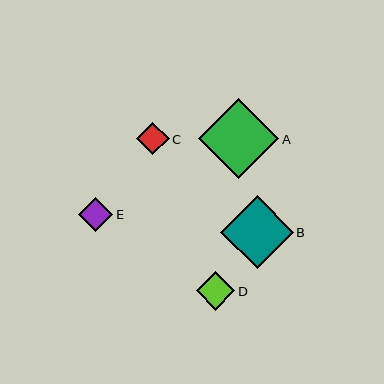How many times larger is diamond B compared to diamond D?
Diamond B is approximately 1.9 times the size of diamond D.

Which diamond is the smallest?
Diamond C is the smallest with a size of approximately 32 pixels.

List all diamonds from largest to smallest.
From largest to smallest: A, B, D, E, C.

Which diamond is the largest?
Diamond A is the largest with a size of approximately 80 pixels.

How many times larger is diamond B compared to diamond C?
Diamond B is approximately 2.3 times the size of diamond C.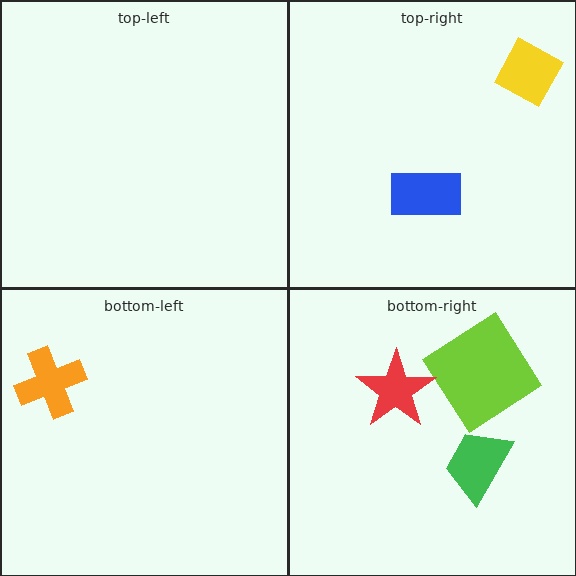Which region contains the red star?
The bottom-right region.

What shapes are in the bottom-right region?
The green trapezoid, the lime diamond, the red star.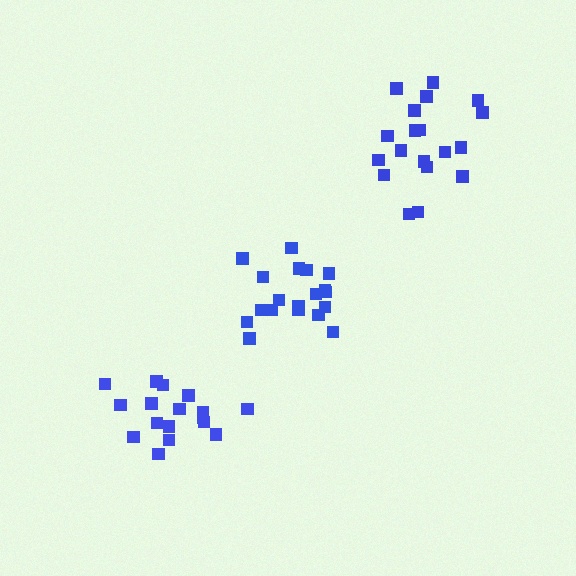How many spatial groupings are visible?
There are 3 spatial groupings.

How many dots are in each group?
Group 1: 17 dots, Group 2: 19 dots, Group 3: 19 dots (55 total).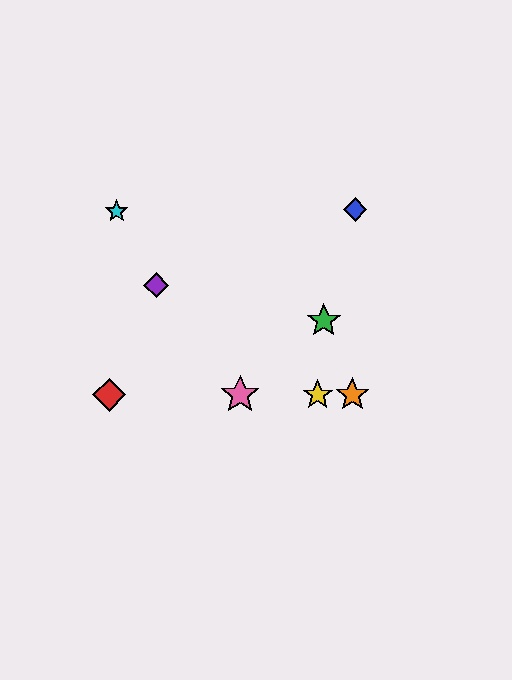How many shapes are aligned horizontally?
4 shapes (the red diamond, the yellow star, the orange star, the pink star) are aligned horizontally.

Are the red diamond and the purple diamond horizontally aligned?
No, the red diamond is at y≈395 and the purple diamond is at y≈285.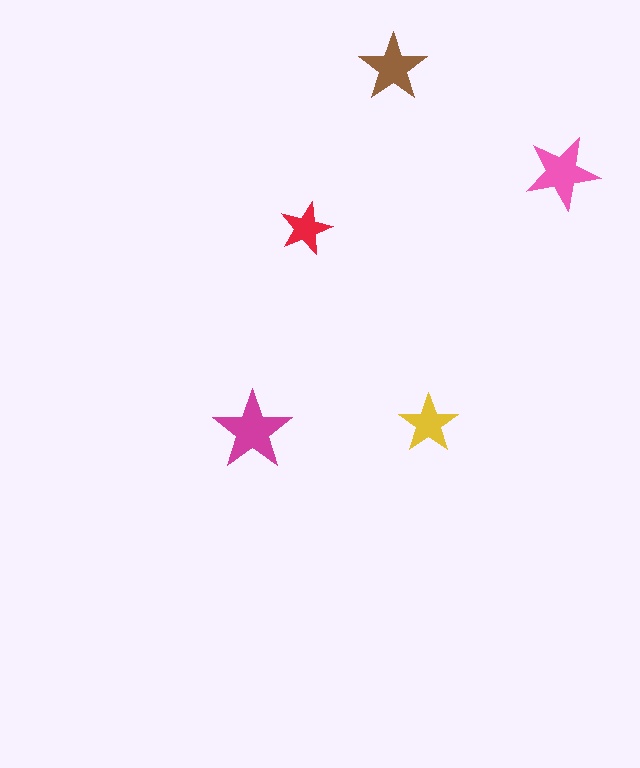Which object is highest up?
The brown star is topmost.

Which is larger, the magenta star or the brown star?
The magenta one.